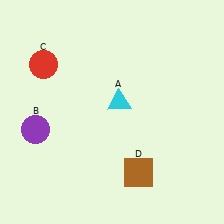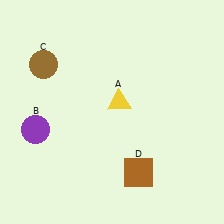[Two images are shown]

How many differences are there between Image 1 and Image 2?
There are 2 differences between the two images.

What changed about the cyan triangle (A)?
In Image 1, A is cyan. In Image 2, it changed to yellow.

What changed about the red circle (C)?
In Image 1, C is red. In Image 2, it changed to brown.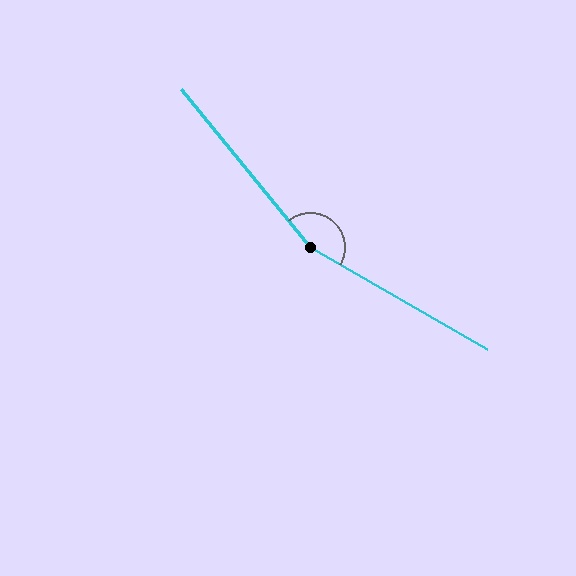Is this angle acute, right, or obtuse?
It is obtuse.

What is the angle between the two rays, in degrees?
Approximately 159 degrees.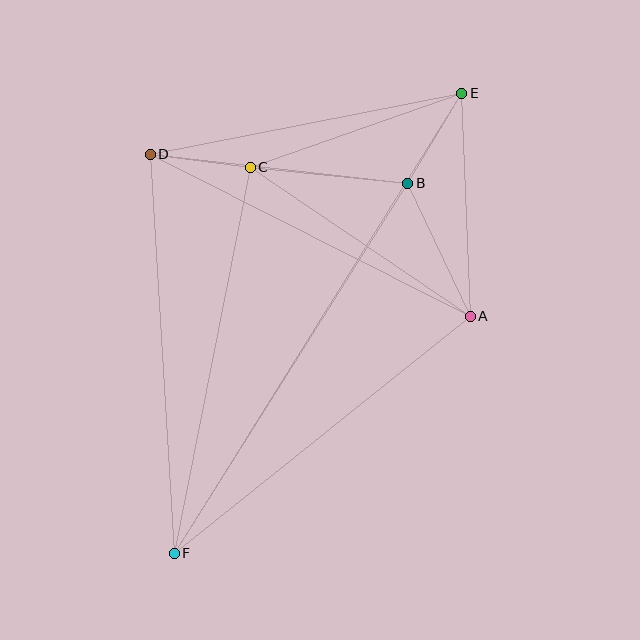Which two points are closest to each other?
Points C and D are closest to each other.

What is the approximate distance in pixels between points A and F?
The distance between A and F is approximately 379 pixels.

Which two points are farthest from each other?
Points E and F are farthest from each other.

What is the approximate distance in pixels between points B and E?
The distance between B and E is approximately 105 pixels.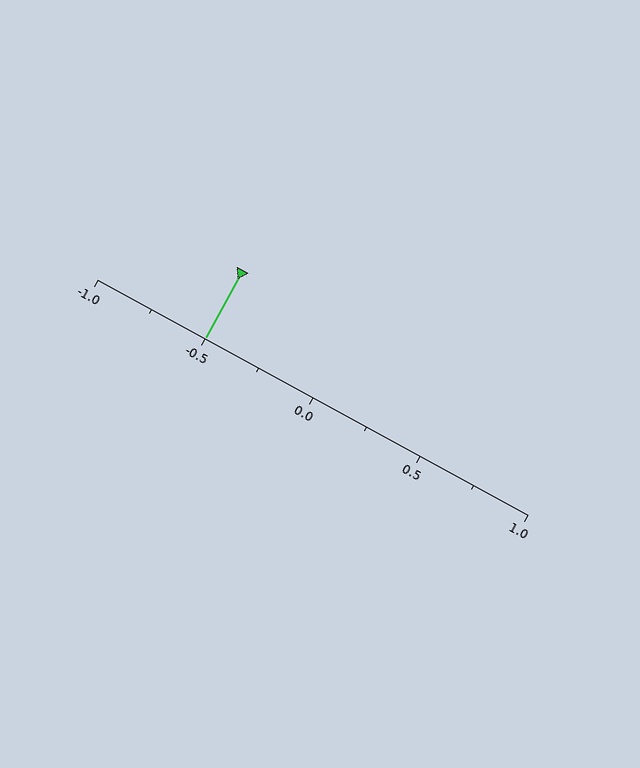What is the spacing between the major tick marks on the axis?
The major ticks are spaced 0.5 apart.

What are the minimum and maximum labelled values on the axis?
The axis runs from -1.0 to 1.0.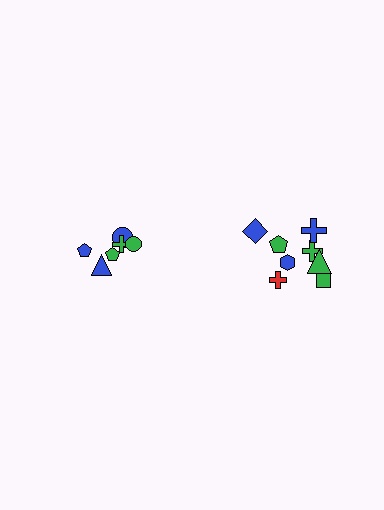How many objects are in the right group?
There are 8 objects.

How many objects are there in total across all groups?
There are 14 objects.